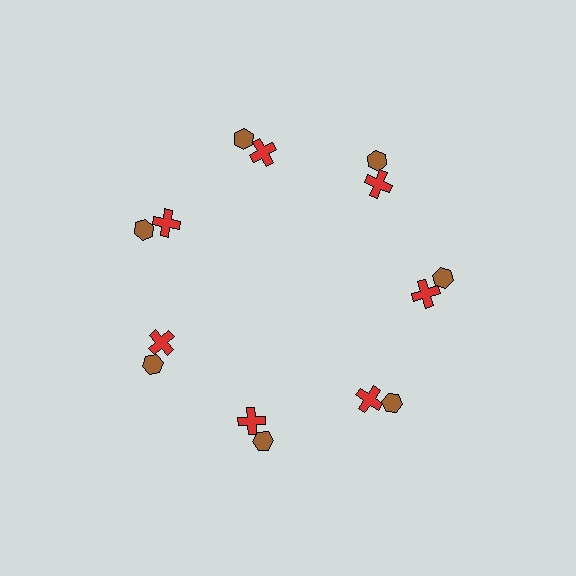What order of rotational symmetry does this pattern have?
This pattern has 7-fold rotational symmetry.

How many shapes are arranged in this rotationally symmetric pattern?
There are 14 shapes, arranged in 7 groups of 2.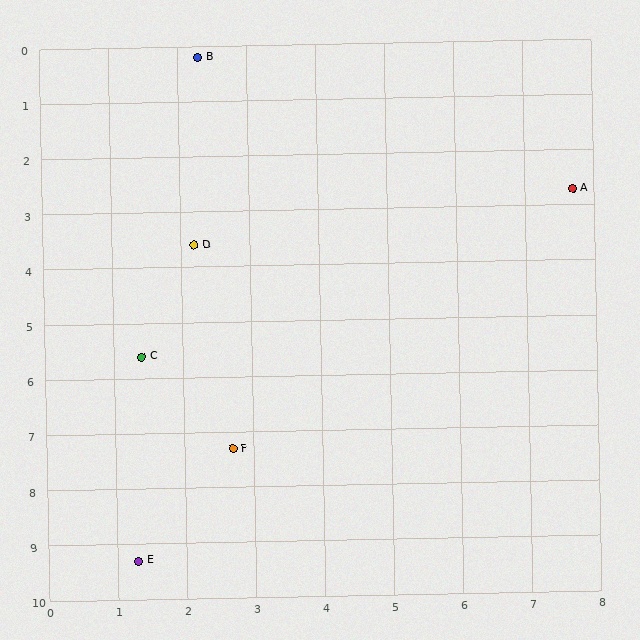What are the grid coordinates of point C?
Point C is at approximately (1.4, 5.6).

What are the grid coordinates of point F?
Point F is at approximately (2.7, 7.3).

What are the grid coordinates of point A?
Point A is at approximately (7.7, 2.7).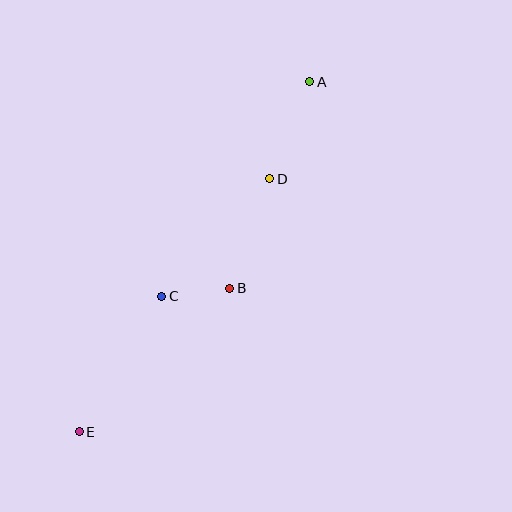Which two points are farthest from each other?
Points A and E are farthest from each other.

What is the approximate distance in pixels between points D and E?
The distance between D and E is approximately 317 pixels.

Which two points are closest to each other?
Points B and C are closest to each other.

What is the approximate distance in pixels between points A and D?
The distance between A and D is approximately 105 pixels.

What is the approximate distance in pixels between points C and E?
The distance between C and E is approximately 159 pixels.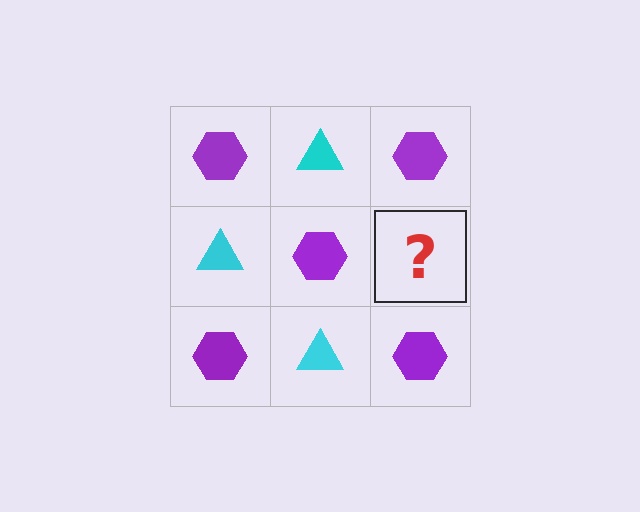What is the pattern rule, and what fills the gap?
The rule is that it alternates purple hexagon and cyan triangle in a checkerboard pattern. The gap should be filled with a cyan triangle.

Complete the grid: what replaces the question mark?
The question mark should be replaced with a cyan triangle.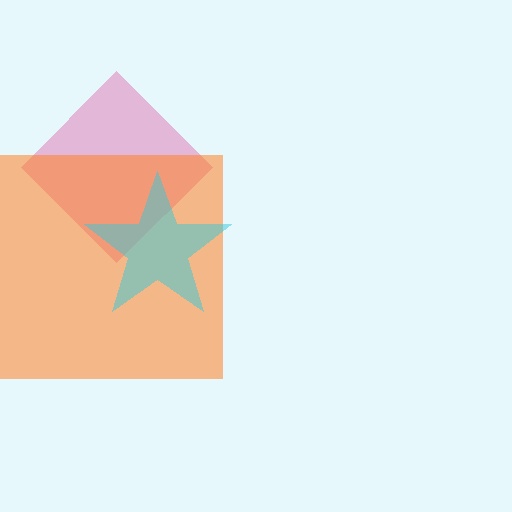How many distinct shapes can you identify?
There are 3 distinct shapes: a pink diamond, an orange square, a cyan star.